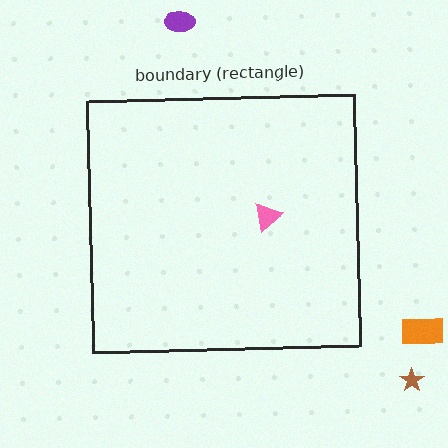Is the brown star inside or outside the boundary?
Outside.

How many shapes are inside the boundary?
1 inside, 3 outside.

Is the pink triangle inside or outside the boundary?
Inside.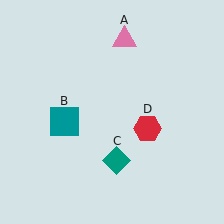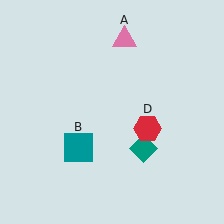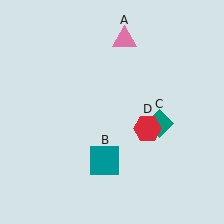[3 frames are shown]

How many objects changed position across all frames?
2 objects changed position: teal square (object B), teal diamond (object C).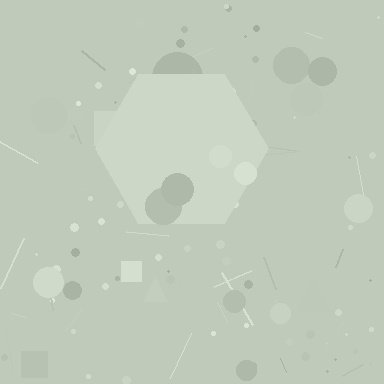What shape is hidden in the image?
A hexagon is hidden in the image.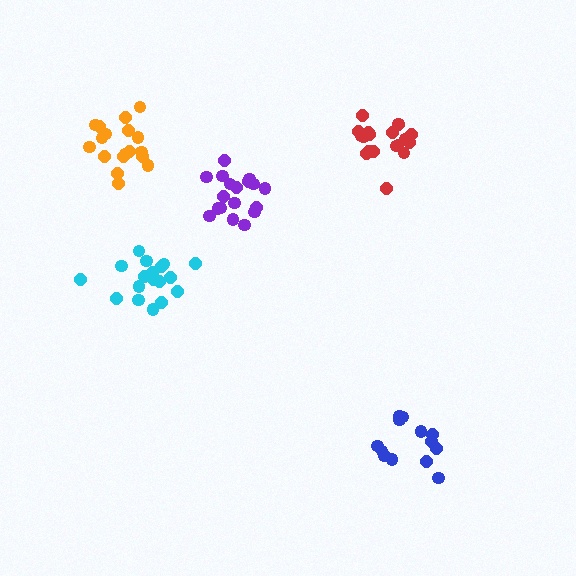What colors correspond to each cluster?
The clusters are colored: cyan, orange, red, blue, purple.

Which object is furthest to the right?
The blue cluster is rightmost.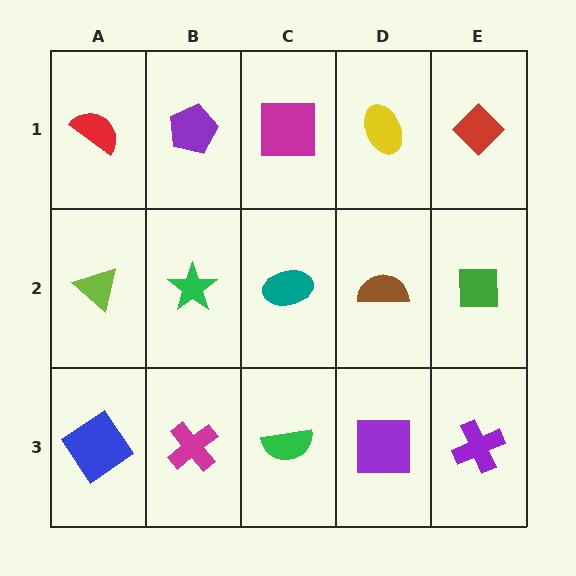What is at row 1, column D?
A yellow ellipse.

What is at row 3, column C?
A green semicircle.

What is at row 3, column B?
A magenta cross.